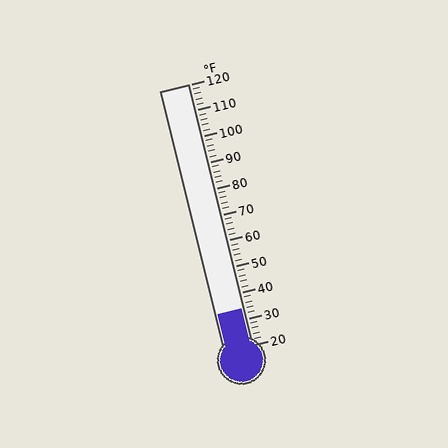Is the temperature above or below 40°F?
The temperature is below 40°F.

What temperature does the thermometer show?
The thermometer shows approximately 34°F.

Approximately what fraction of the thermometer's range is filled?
The thermometer is filled to approximately 15% of its range.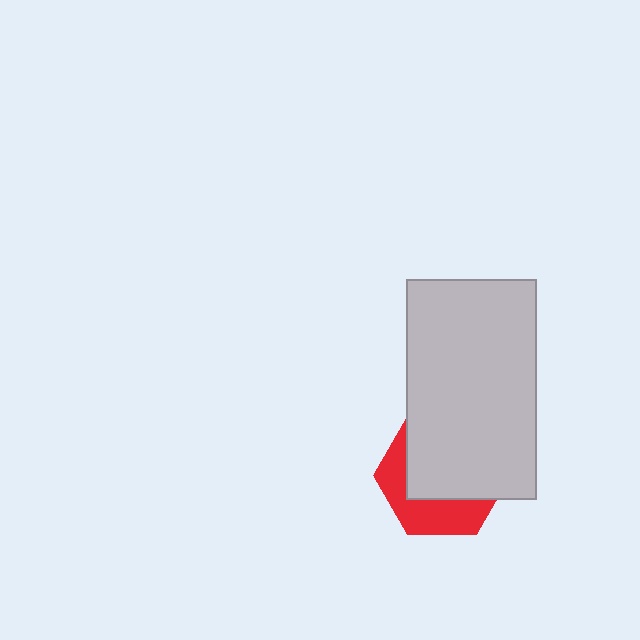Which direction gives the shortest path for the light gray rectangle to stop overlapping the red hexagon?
Moving up gives the shortest separation.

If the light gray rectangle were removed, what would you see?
You would see the complete red hexagon.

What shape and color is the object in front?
The object in front is a light gray rectangle.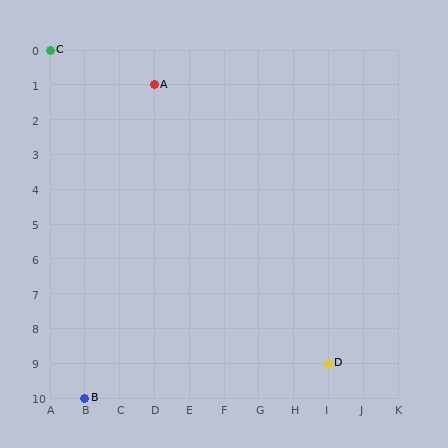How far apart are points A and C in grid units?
Points A and C are 3 columns and 1 row apart (about 3.2 grid units diagonally).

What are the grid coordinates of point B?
Point B is at grid coordinates (B, 10).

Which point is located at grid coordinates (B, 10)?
Point B is at (B, 10).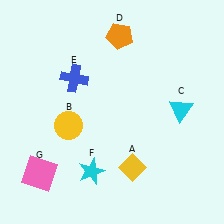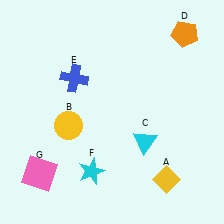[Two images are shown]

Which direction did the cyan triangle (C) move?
The cyan triangle (C) moved left.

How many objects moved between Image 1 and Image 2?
3 objects moved between the two images.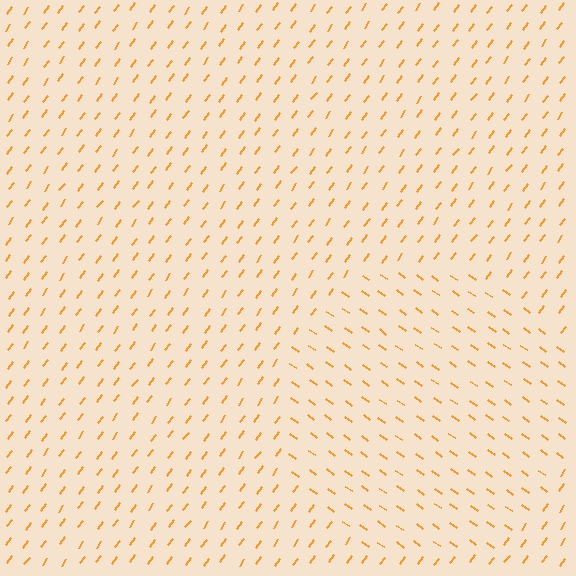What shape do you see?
I see a circle.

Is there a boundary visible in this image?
Yes, there is a texture boundary formed by a change in line orientation.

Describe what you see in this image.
The image is filled with small orange line segments. A circle region in the image has lines oriented differently from the surrounding lines, creating a visible texture boundary.